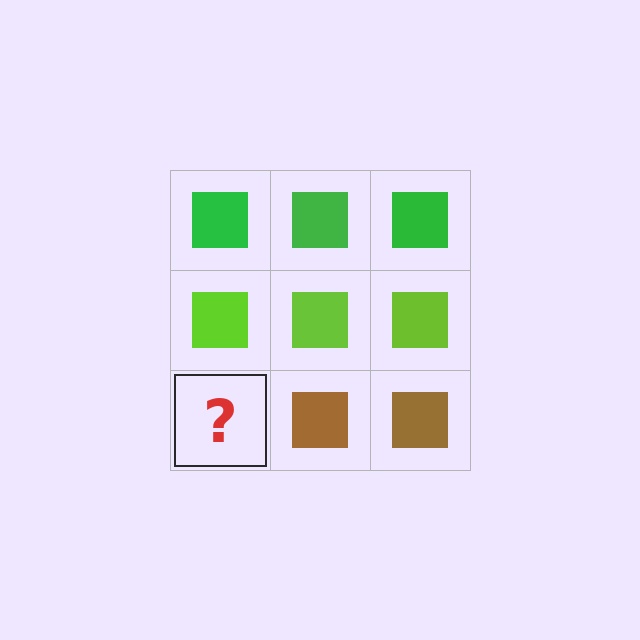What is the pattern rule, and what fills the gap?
The rule is that each row has a consistent color. The gap should be filled with a brown square.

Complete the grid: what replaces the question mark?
The question mark should be replaced with a brown square.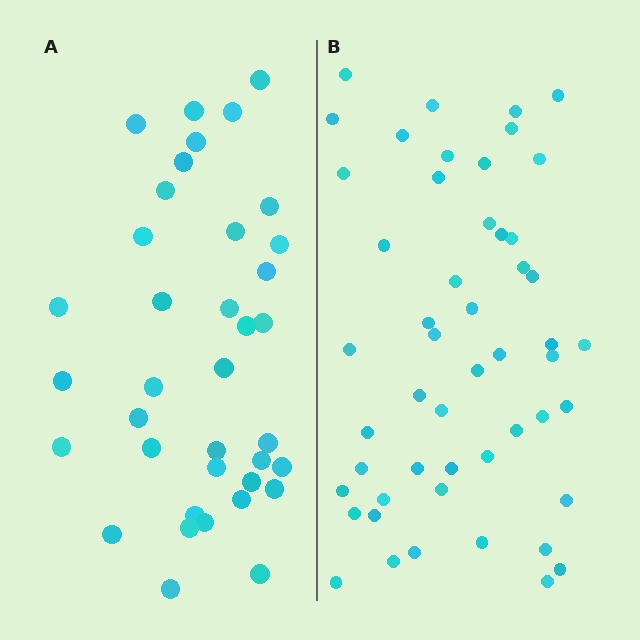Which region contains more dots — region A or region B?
Region B (the right region) has more dots.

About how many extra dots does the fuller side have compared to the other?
Region B has approximately 15 more dots than region A.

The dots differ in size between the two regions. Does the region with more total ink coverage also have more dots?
No. Region A has more total ink coverage because its dots are larger, but region B actually contains more individual dots. Total area can be misleading — the number of items is what matters here.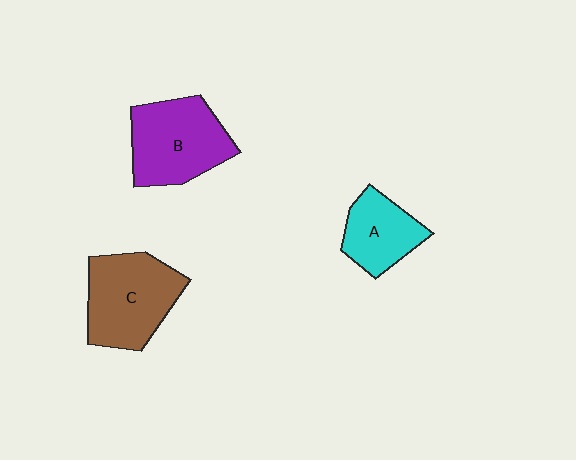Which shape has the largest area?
Shape C (brown).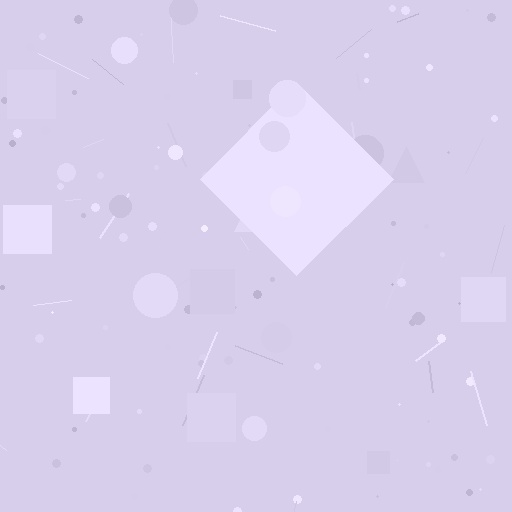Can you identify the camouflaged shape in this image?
The camouflaged shape is a diamond.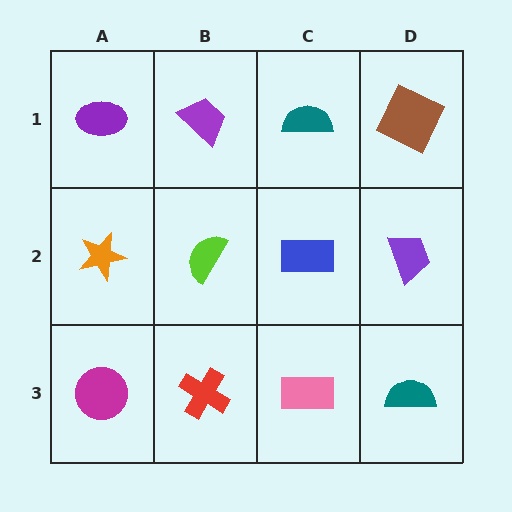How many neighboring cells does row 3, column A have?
2.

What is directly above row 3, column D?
A purple trapezoid.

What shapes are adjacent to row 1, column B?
A lime semicircle (row 2, column B), a purple ellipse (row 1, column A), a teal semicircle (row 1, column C).